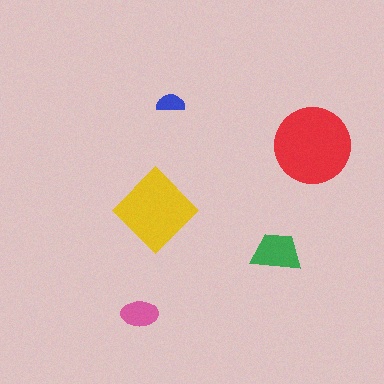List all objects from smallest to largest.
The blue semicircle, the pink ellipse, the green trapezoid, the yellow diamond, the red circle.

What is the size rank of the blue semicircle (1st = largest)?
5th.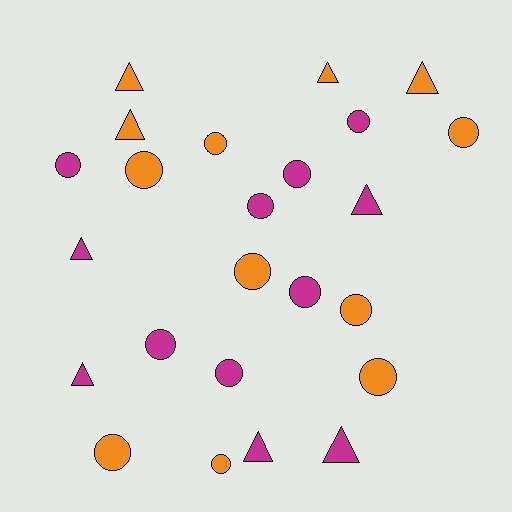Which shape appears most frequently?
Circle, with 15 objects.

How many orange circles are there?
There are 8 orange circles.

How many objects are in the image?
There are 24 objects.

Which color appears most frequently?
Magenta, with 12 objects.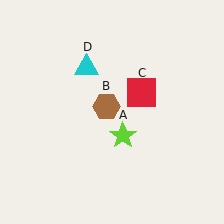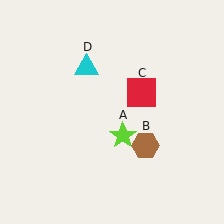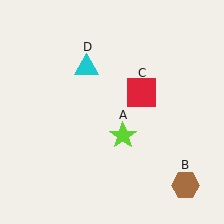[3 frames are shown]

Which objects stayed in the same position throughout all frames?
Lime star (object A) and red square (object C) and cyan triangle (object D) remained stationary.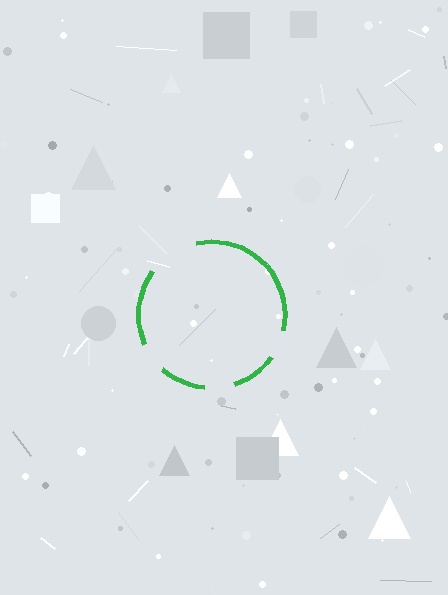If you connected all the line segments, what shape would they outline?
They would outline a circle.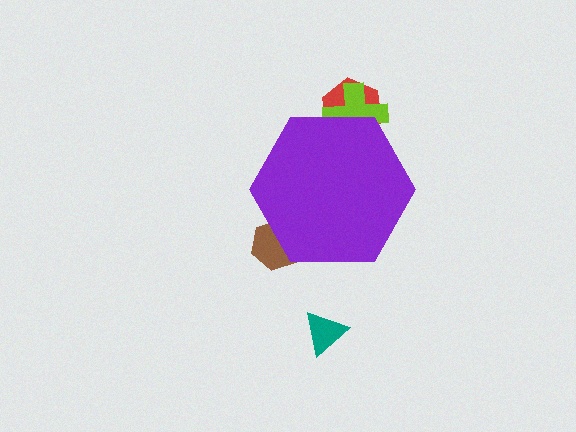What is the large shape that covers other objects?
A purple hexagon.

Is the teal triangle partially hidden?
No, the teal triangle is fully visible.